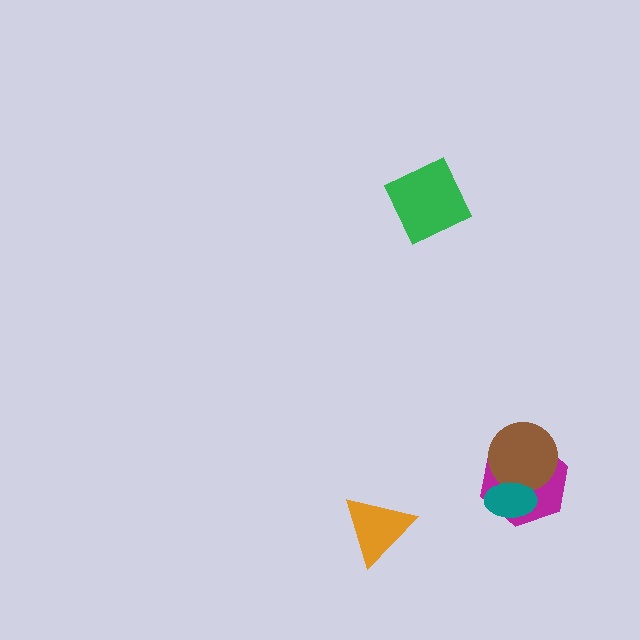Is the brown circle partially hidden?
Yes, it is partially covered by another shape.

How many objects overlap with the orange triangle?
0 objects overlap with the orange triangle.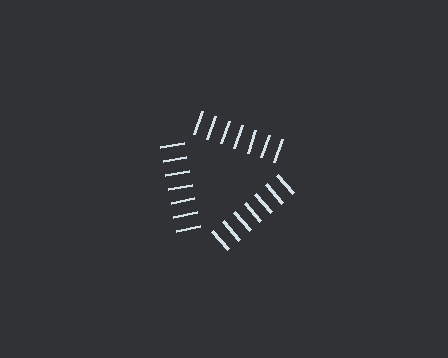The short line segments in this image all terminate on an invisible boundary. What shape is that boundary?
An illusory triangle — the line segments terminate on its edges but no continuous stroke is drawn.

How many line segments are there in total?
21 — 7 along each of the 3 edges.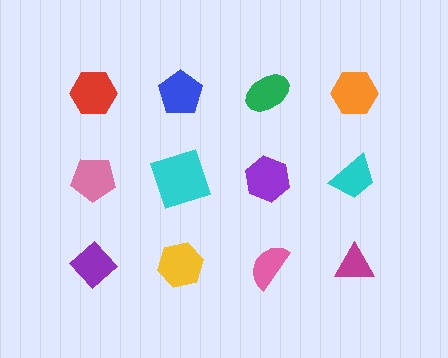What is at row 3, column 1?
A purple diamond.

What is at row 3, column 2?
A yellow hexagon.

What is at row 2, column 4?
A cyan trapezoid.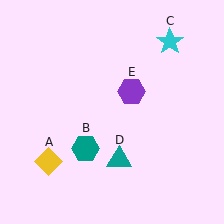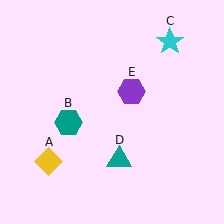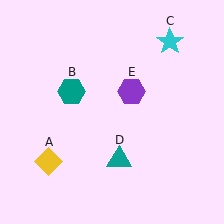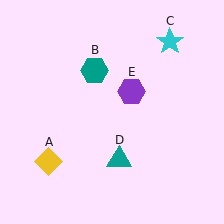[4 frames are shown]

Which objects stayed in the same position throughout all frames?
Yellow diamond (object A) and cyan star (object C) and teal triangle (object D) and purple hexagon (object E) remained stationary.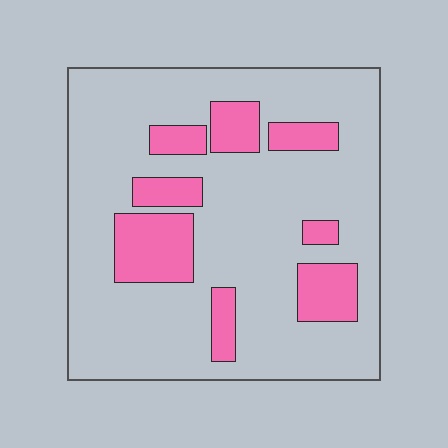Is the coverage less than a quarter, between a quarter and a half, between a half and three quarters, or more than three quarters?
Less than a quarter.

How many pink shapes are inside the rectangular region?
8.